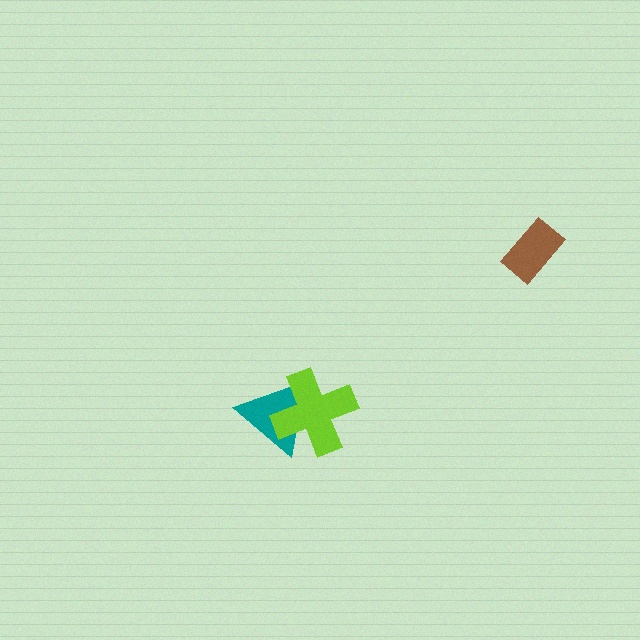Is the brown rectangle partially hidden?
No, no other shape covers it.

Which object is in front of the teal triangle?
The lime cross is in front of the teal triangle.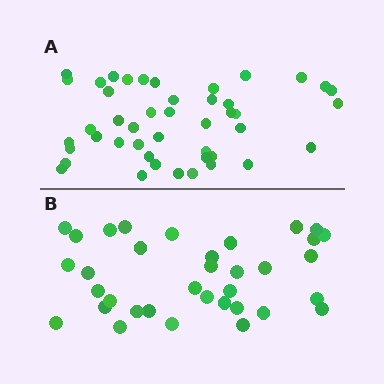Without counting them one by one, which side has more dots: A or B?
Region A (the top region) has more dots.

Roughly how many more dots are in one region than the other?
Region A has roughly 10 or so more dots than region B.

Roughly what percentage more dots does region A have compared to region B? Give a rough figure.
About 30% more.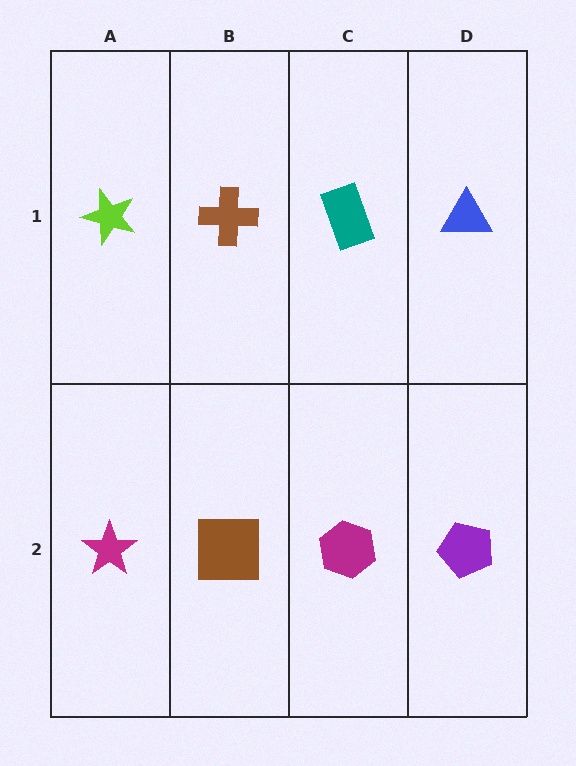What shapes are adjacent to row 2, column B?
A brown cross (row 1, column B), a magenta star (row 2, column A), a magenta hexagon (row 2, column C).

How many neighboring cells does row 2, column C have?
3.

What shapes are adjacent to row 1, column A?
A magenta star (row 2, column A), a brown cross (row 1, column B).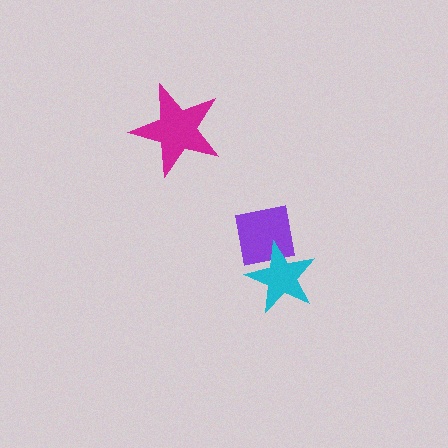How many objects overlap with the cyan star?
1 object overlaps with the cyan star.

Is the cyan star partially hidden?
No, no other shape covers it.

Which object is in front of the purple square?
The cyan star is in front of the purple square.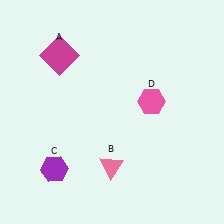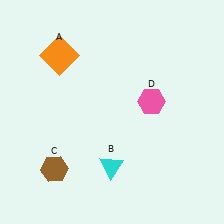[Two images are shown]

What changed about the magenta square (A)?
In Image 1, A is magenta. In Image 2, it changed to orange.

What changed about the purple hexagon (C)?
In Image 1, C is purple. In Image 2, it changed to brown.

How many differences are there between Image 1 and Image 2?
There are 3 differences between the two images.